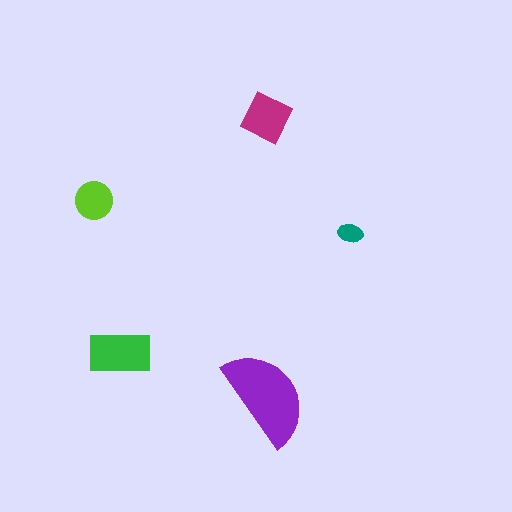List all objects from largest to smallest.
The purple semicircle, the green rectangle, the magenta square, the lime circle, the teal ellipse.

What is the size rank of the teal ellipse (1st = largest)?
5th.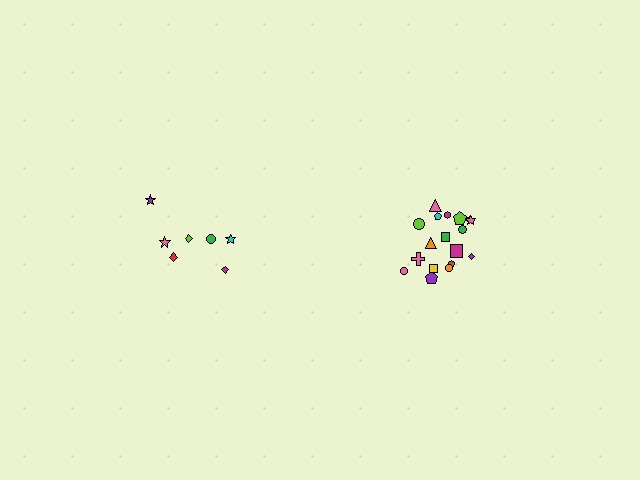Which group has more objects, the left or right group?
The right group.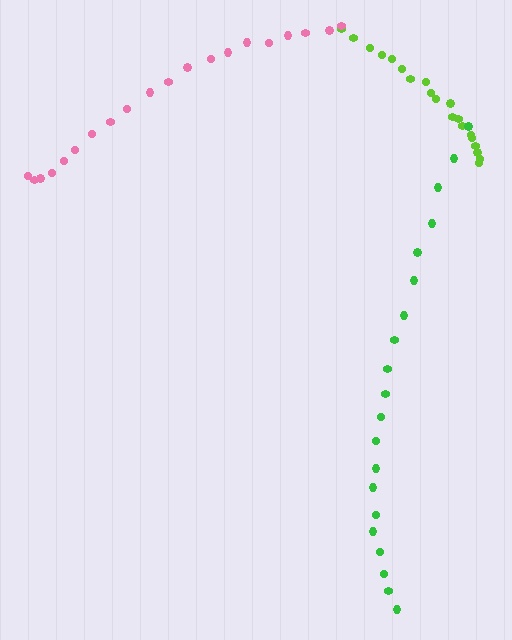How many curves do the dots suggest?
There are 3 distinct paths.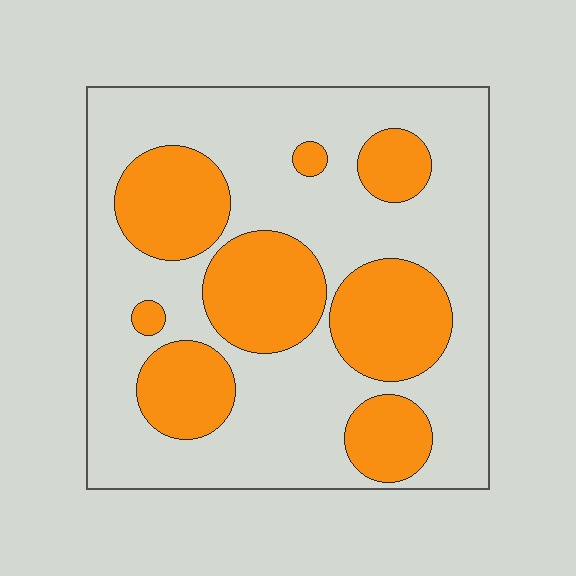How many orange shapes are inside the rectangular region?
8.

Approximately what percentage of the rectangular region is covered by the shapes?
Approximately 35%.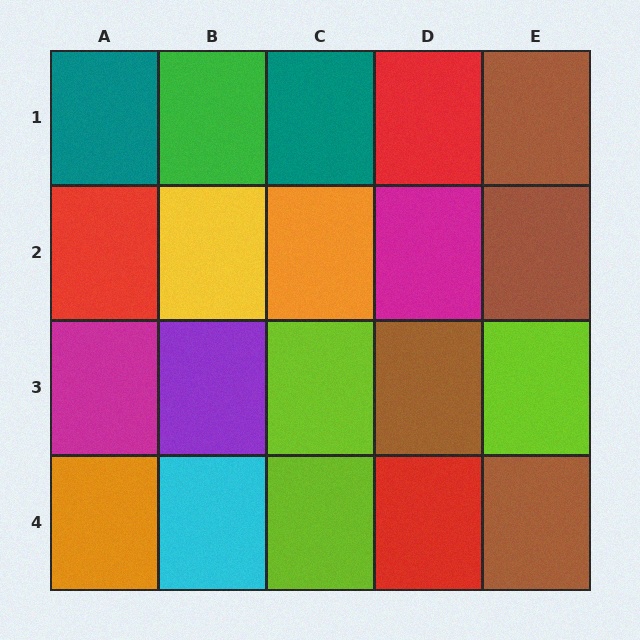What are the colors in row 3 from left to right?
Magenta, purple, lime, brown, lime.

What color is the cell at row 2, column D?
Magenta.